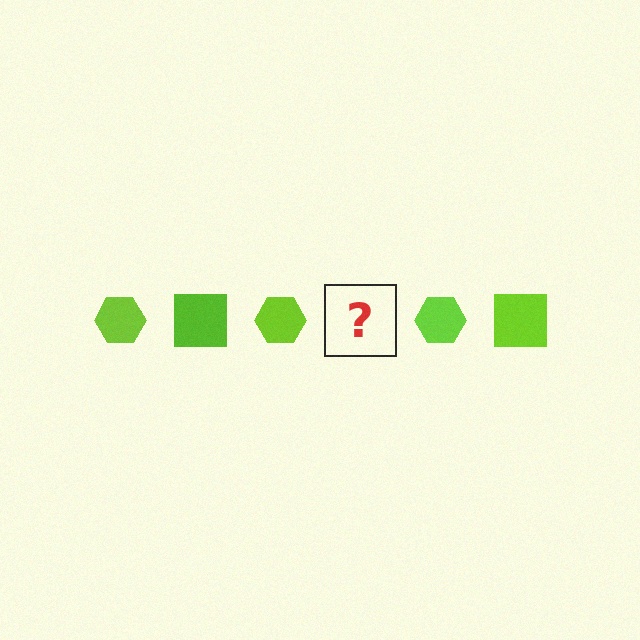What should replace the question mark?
The question mark should be replaced with a lime square.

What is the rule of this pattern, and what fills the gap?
The rule is that the pattern cycles through hexagon, square shapes in lime. The gap should be filled with a lime square.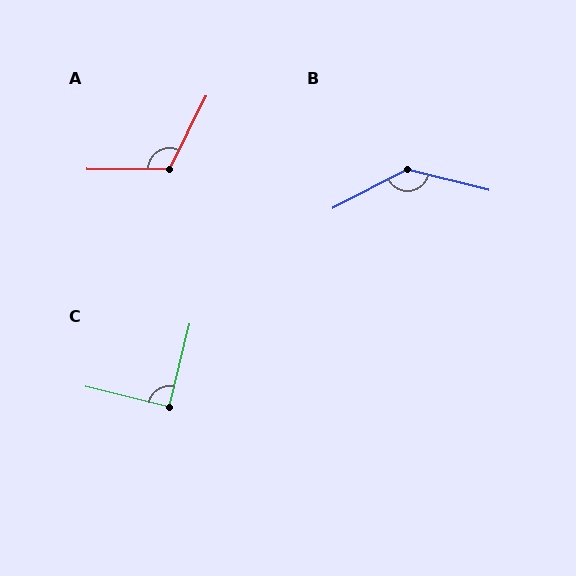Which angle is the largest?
B, at approximately 139 degrees.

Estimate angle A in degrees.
Approximately 115 degrees.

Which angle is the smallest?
C, at approximately 90 degrees.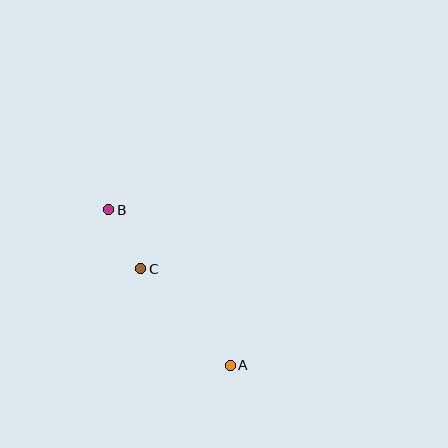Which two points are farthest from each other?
Points A and B are farthest from each other.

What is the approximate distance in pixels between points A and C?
The distance between A and C is approximately 132 pixels.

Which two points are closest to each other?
Points B and C are closest to each other.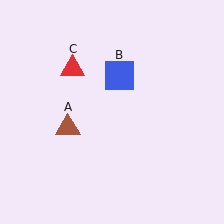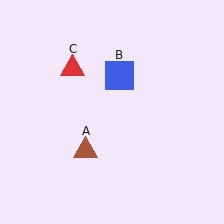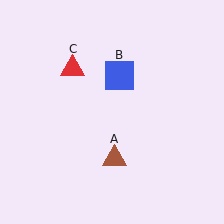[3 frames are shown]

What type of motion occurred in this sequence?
The brown triangle (object A) rotated counterclockwise around the center of the scene.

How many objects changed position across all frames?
1 object changed position: brown triangle (object A).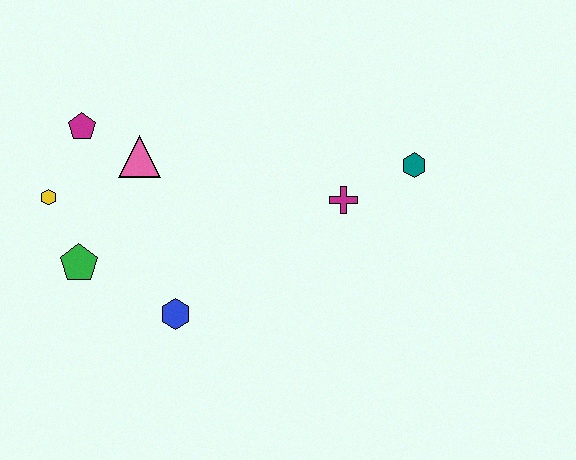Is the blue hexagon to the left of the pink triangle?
No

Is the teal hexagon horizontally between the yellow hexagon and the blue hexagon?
No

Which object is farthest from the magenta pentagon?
The teal hexagon is farthest from the magenta pentagon.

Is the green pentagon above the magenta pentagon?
No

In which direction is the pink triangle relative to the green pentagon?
The pink triangle is above the green pentagon.